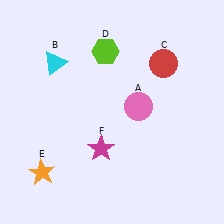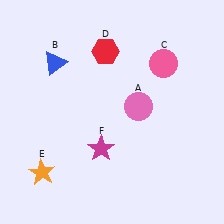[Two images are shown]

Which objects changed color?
B changed from cyan to blue. C changed from red to pink. D changed from lime to red.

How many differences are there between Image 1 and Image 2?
There are 3 differences between the two images.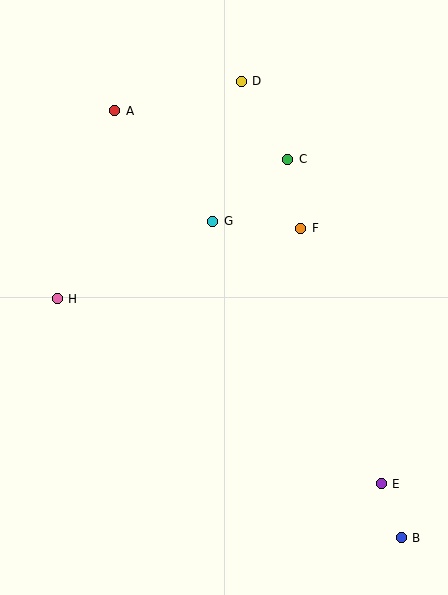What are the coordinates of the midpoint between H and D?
The midpoint between H and D is at (149, 190).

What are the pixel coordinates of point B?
Point B is at (401, 538).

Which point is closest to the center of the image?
Point G at (213, 221) is closest to the center.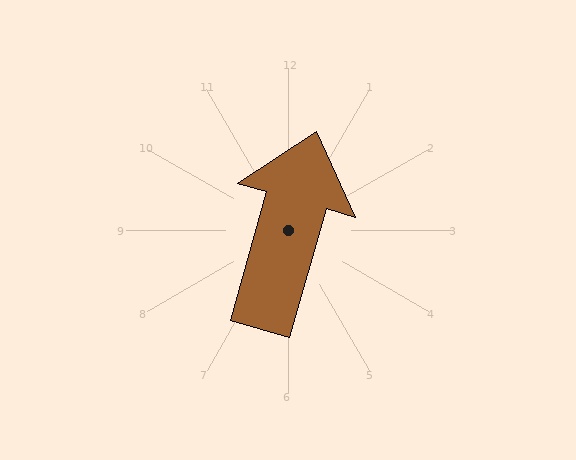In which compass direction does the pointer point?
North.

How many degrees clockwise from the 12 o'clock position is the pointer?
Approximately 16 degrees.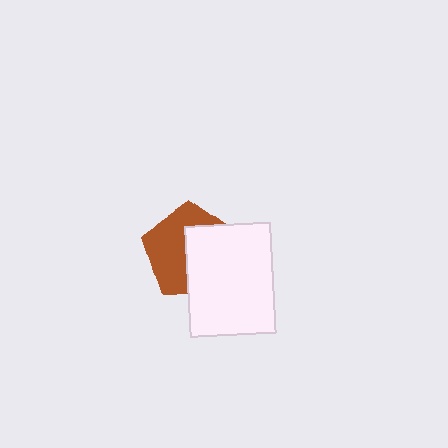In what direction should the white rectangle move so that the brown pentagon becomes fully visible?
The white rectangle should move toward the lower-right. That is the shortest direction to clear the overlap and leave the brown pentagon fully visible.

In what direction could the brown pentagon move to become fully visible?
The brown pentagon could move toward the upper-left. That would shift it out from behind the white rectangle entirely.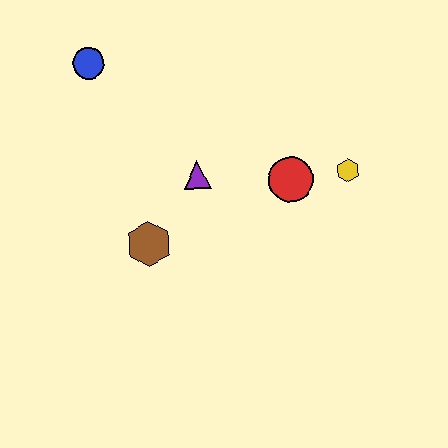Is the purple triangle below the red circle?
No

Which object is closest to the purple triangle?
The brown hexagon is closest to the purple triangle.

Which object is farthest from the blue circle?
The yellow hexagon is farthest from the blue circle.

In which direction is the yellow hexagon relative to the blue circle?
The yellow hexagon is to the right of the blue circle.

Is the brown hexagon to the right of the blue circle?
Yes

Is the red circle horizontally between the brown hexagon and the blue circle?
No